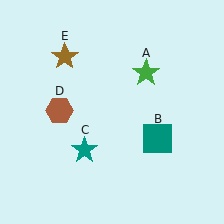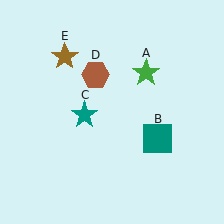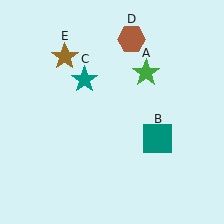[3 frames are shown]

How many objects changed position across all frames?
2 objects changed position: teal star (object C), brown hexagon (object D).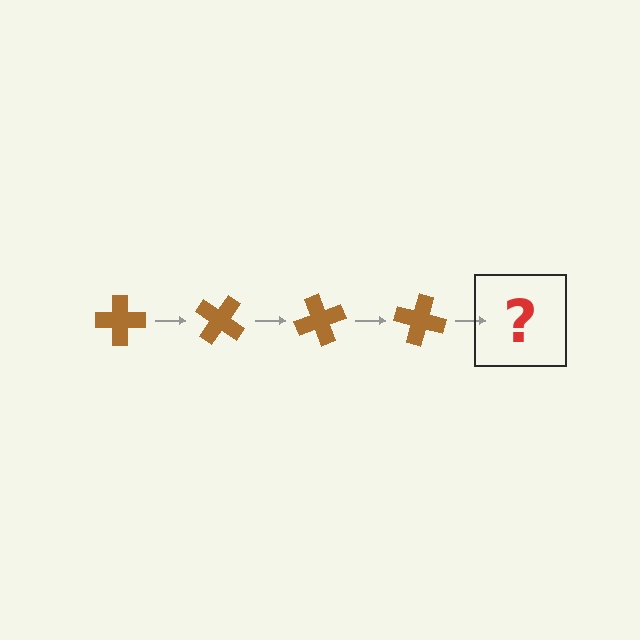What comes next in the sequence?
The next element should be a brown cross rotated 140 degrees.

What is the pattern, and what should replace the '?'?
The pattern is that the cross rotates 35 degrees each step. The '?' should be a brown cross rotated 140 degrees.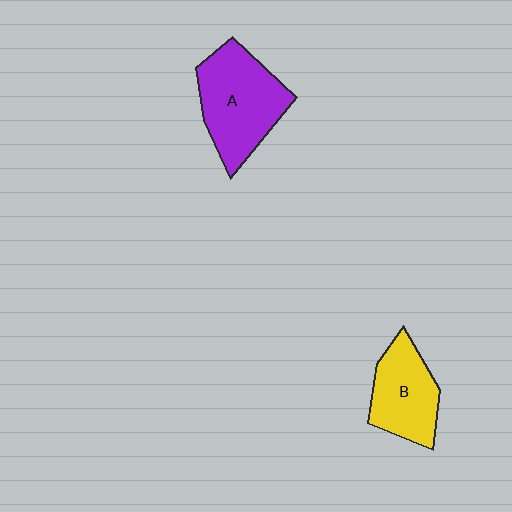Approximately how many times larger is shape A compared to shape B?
Approximately 1.4 times.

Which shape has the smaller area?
Shape B (yellow).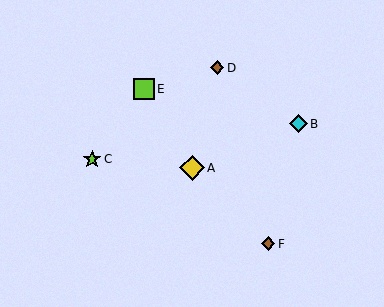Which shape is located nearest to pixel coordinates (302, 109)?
The cyan diamond (labeled B) at (298, 124) is nearest to that location.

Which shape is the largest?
The yellow diamond (labeled A) is the largest.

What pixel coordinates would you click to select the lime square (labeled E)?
Click at (144, 89) to select the lime square E.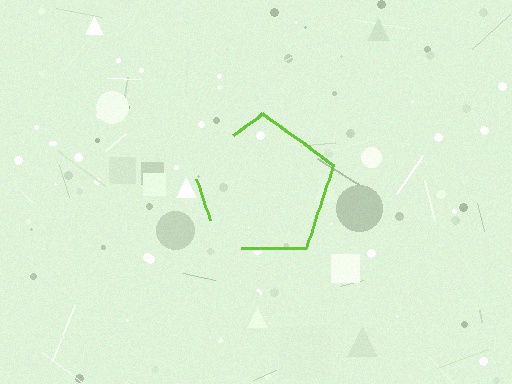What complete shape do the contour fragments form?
The contour fragments form a pentagon.